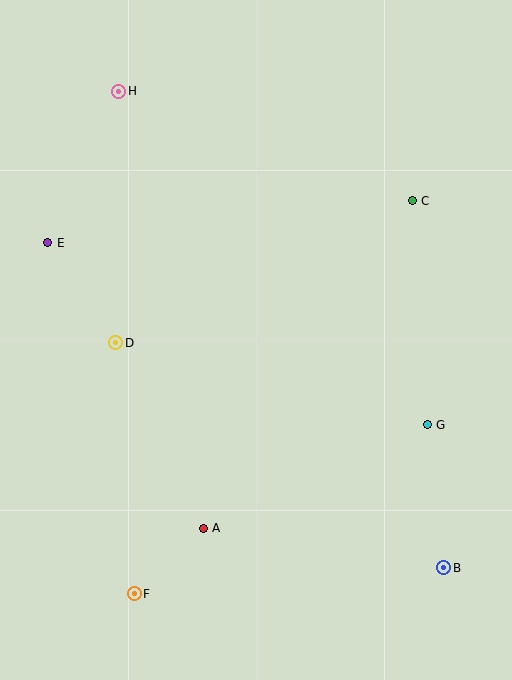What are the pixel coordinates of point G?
Point G is at (427, 425).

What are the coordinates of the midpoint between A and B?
The midpoint between A and B is at (324, 548).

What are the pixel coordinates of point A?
Point A is at (203, 528).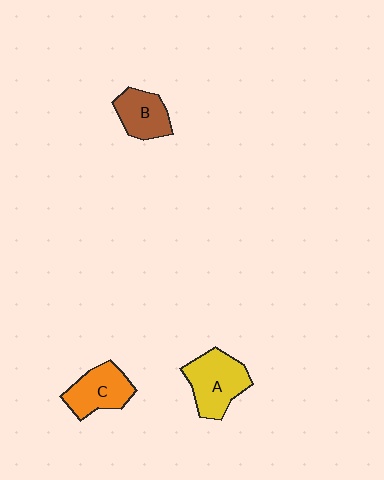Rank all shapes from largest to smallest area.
From largest to smallest: A (yellow), C (orange), B (brown).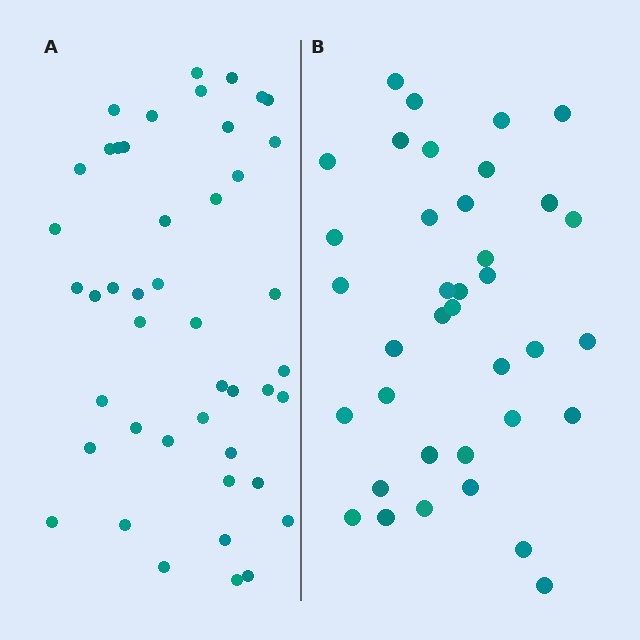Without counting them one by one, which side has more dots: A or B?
Region A (the left region) has more dots.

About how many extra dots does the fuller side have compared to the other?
Region A has roughly 8 or so more dots than region B.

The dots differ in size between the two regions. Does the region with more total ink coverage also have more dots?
No. Region B has more total ink coverage because its dots are larger, but region A actually contains more individual dots. Total area can be misleading — the number of items is what matters here.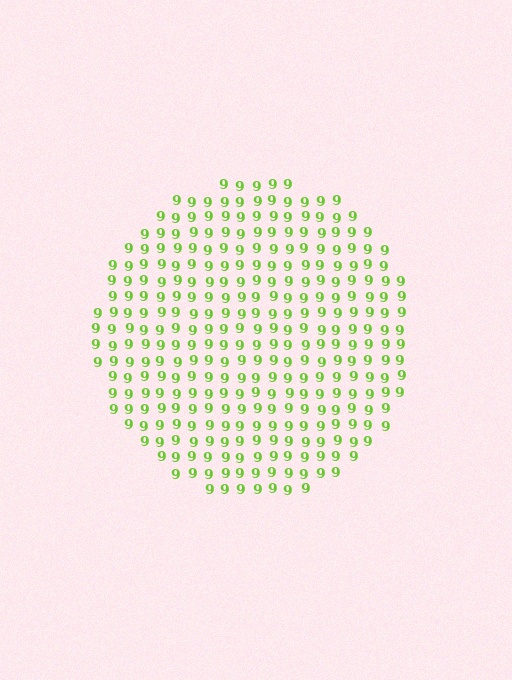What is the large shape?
The large shape is a circle.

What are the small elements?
The small elements are digit 9's.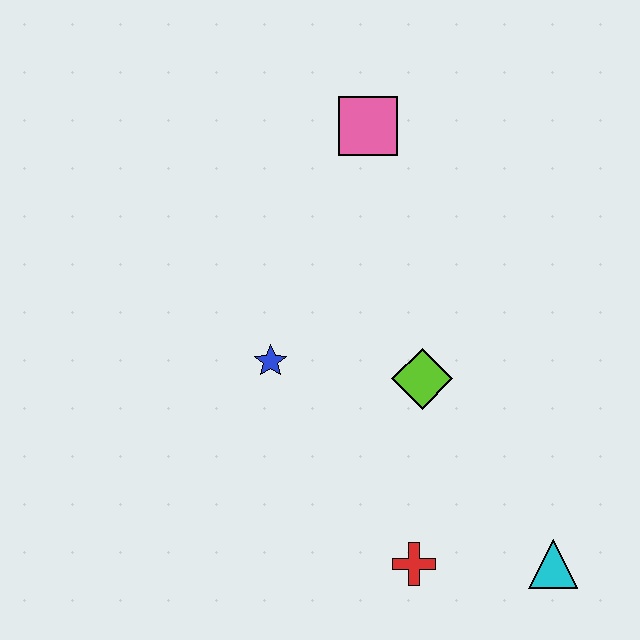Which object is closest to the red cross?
The cyan triangle is closest to the red cross.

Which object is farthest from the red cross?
The pink square is farthest from the red cross.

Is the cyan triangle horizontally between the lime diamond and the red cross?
No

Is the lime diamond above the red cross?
Yes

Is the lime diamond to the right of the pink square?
Yes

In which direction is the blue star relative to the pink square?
The blue star is below the pink square.